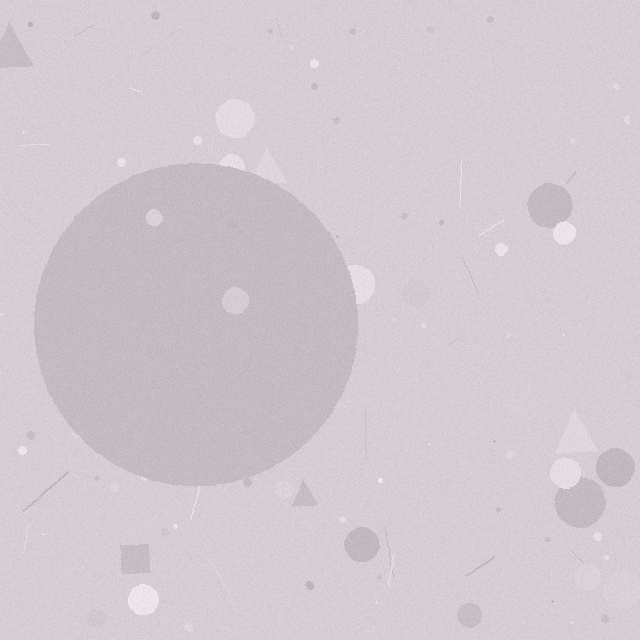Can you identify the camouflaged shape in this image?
The camouflaged shape is a circle.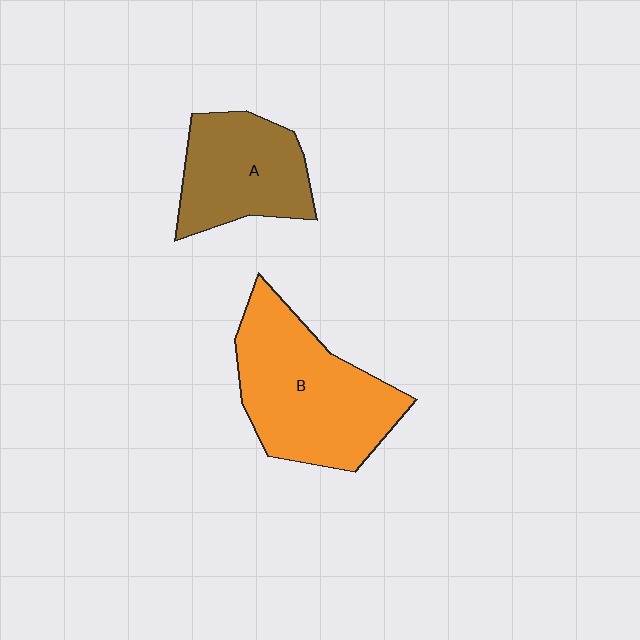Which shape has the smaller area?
Shape A (brown).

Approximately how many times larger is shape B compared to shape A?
Approximately 1.5 times.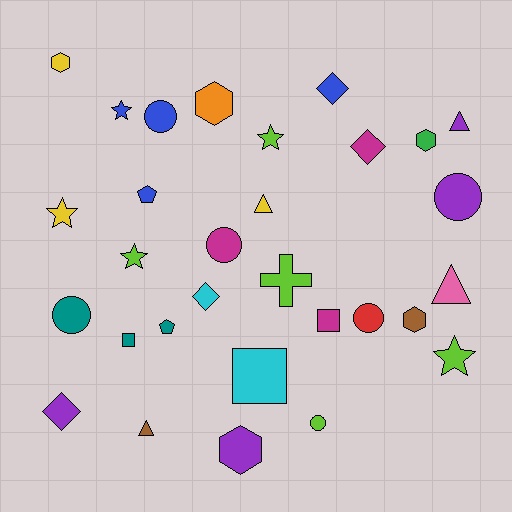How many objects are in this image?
There are 30 objects.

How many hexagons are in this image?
There are 5 hexagons.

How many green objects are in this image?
There is 1 green object.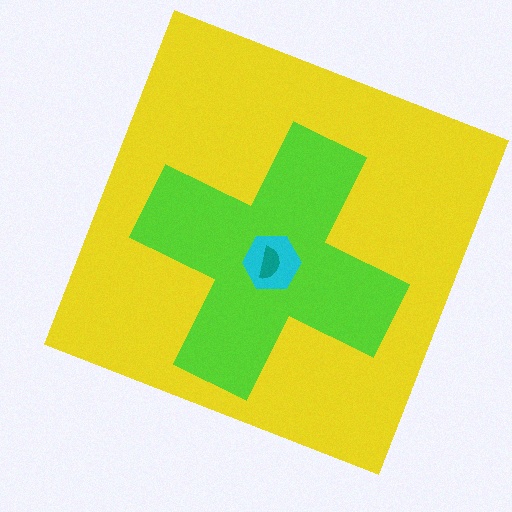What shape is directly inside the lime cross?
The cyan hexagon.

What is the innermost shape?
The teal semicircle.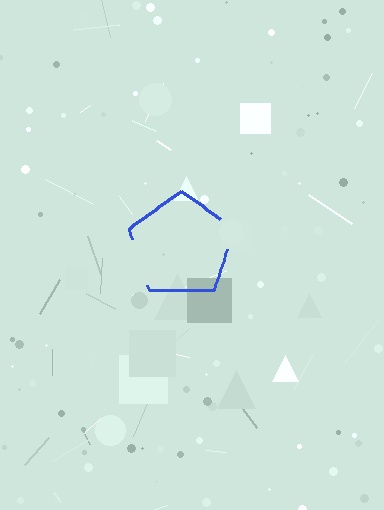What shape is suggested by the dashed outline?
The dashed outline suggests a pentagon.